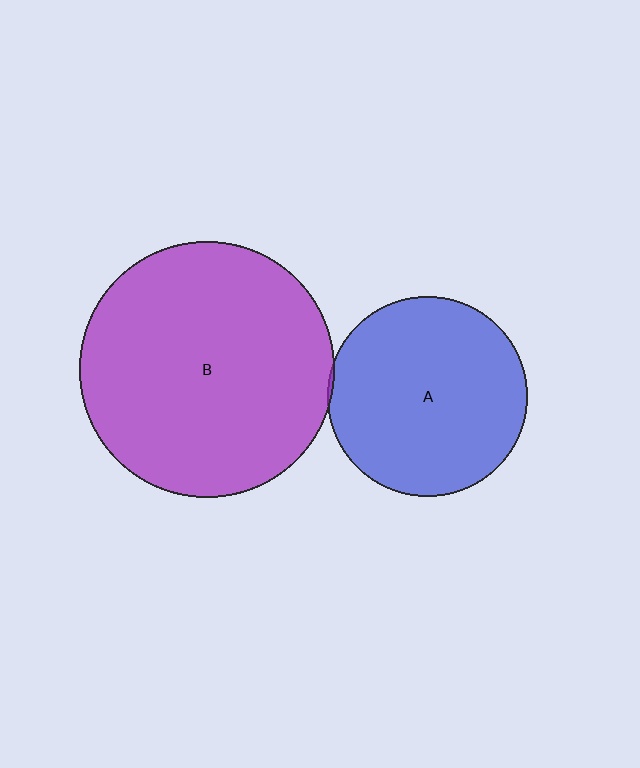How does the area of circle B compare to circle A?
Approximately 1.6 times.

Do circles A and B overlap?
Yes.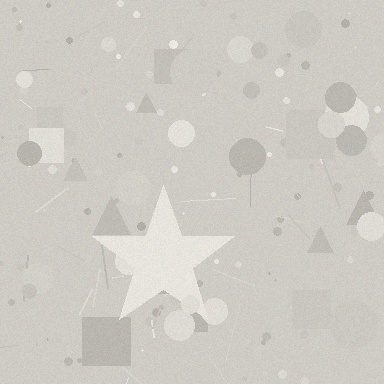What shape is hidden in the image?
A star is hidden in the image.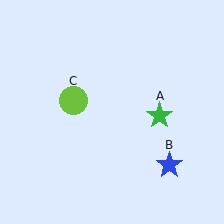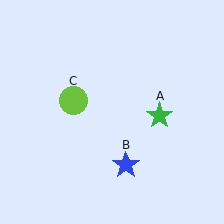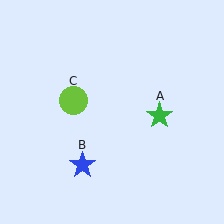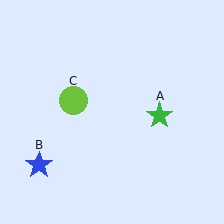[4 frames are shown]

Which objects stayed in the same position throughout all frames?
Green star (object A) and lime circle (object C) remained stationary.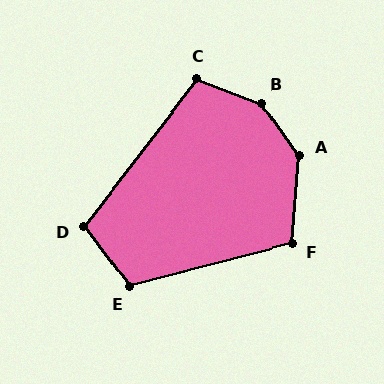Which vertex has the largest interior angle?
B, at approximately 146 degrees.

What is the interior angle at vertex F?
Approximately 109 degrees (obtuse).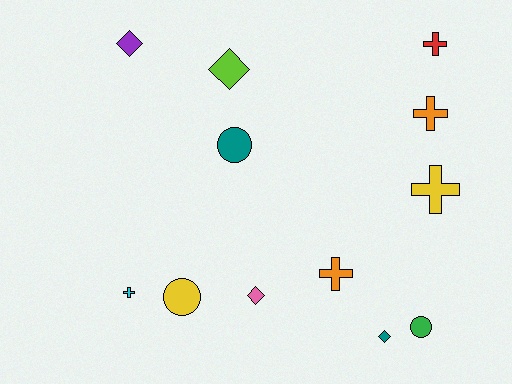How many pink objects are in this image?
There is 1 pink object.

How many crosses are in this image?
There are 5 crosses.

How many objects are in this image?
There are 12 objects.